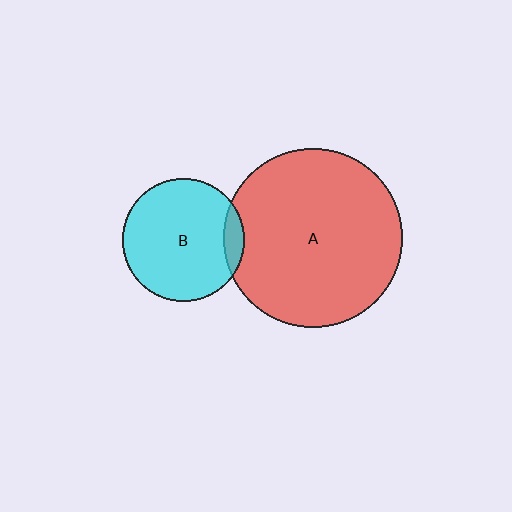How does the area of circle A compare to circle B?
Approximately 2.1 times.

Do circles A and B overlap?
Yes.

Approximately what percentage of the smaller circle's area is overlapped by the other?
Approximately 10%.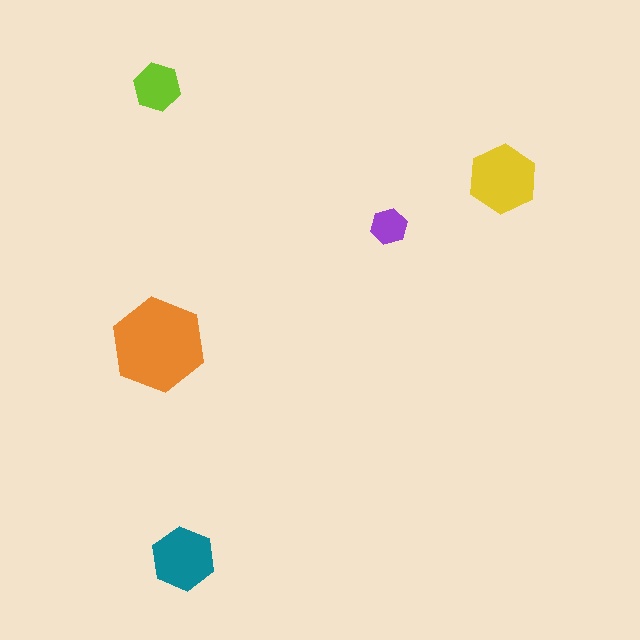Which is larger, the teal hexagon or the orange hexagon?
The orange one.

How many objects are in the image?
There are 5 objects in the image.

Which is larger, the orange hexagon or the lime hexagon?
The orange one.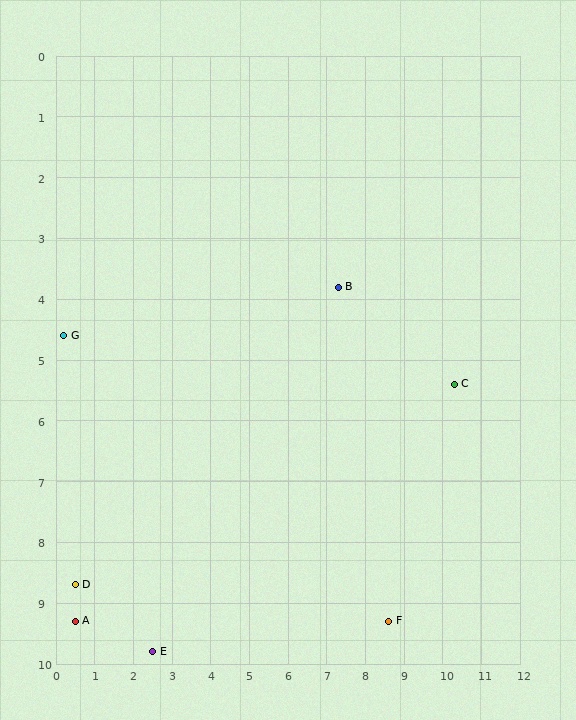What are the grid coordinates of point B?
Point B is at approximately (7.3, 3.8).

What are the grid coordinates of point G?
Point G is at approximately (0.2, 4.6).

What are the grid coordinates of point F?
Point F is at approximately (8.6, 9.3).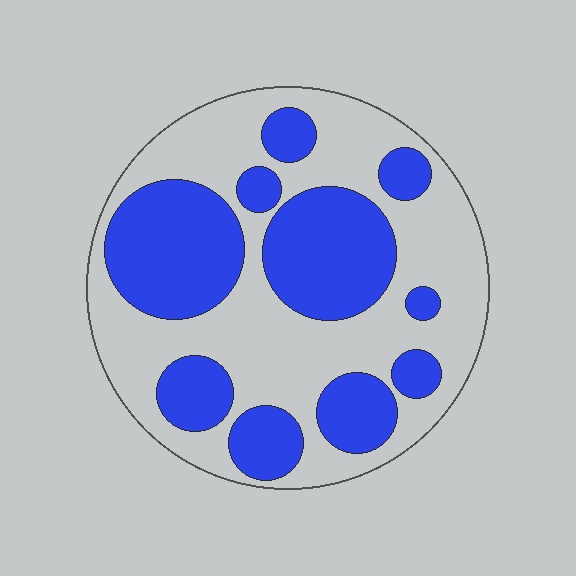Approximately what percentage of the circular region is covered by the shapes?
Approximately 40%.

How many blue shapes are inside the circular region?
10.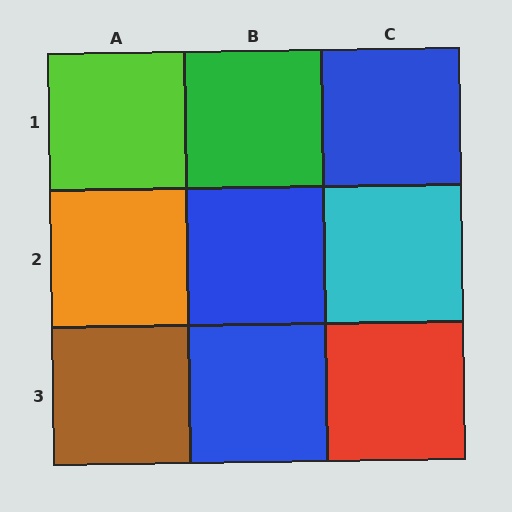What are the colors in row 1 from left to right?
Lime, green, blue.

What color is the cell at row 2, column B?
Blue.